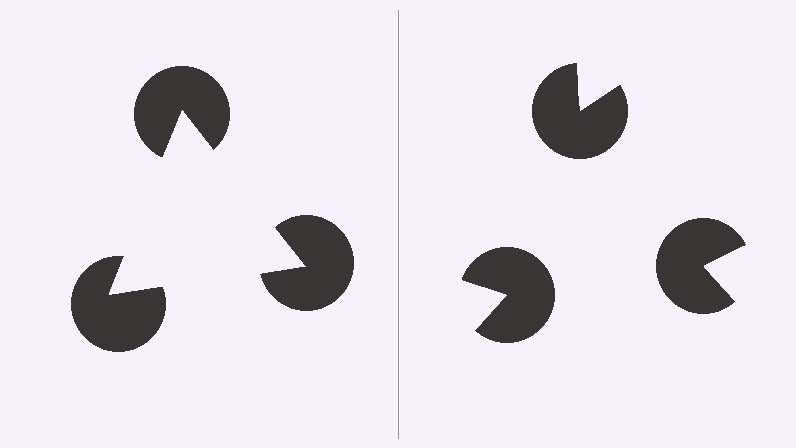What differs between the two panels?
The pac-man discs are positioned identically on both sides; only the wedge orientations differ. On the left they align to a triangle; on the right they are misaligned.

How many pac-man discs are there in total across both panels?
6 — 3 on each side.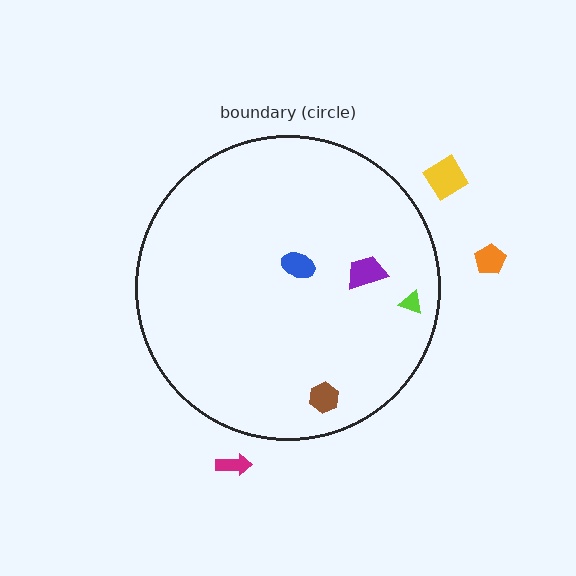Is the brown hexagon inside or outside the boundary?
Inside.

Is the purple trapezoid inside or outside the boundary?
Inside.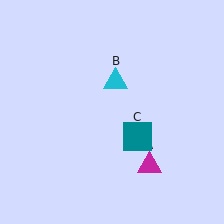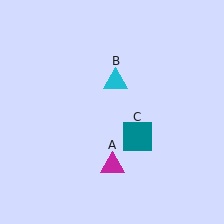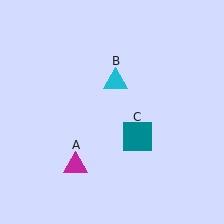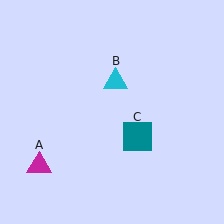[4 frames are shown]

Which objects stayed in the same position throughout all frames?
Cyan triangle (object B) and teal square (object C) remained stationary.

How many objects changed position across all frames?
1 object changed position: magenta triangle (object A).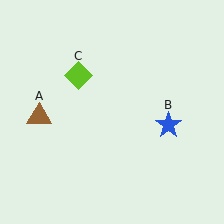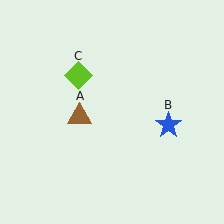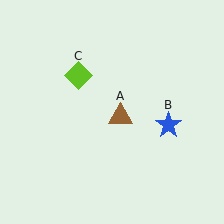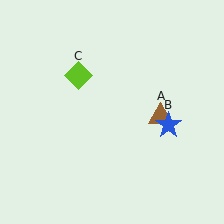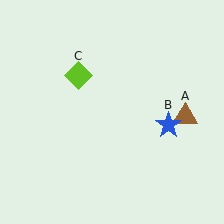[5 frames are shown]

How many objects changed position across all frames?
1 object changed position: brown triangle (object A).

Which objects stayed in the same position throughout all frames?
Blue star (object B) and lime diamond (object C) remained stationary.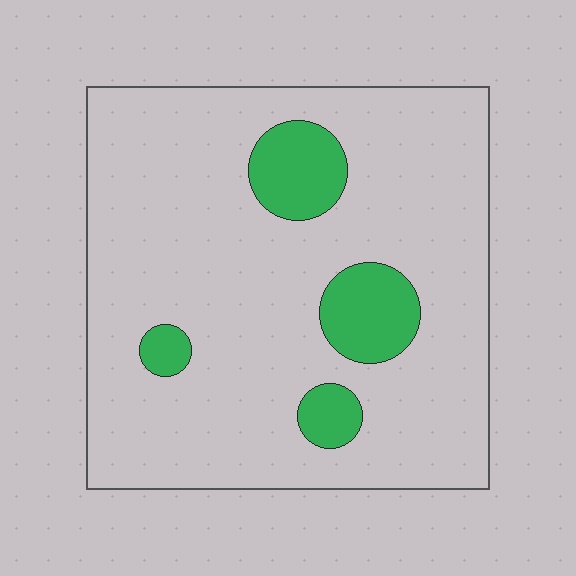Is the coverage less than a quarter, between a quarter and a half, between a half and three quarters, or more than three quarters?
Less than a quarter.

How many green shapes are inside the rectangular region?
4.